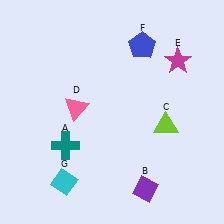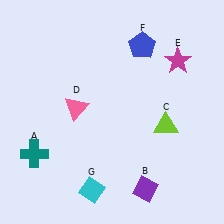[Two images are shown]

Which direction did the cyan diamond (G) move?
The cyan diamond (G) moved right.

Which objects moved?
The objects that moved are: the teal cross (A), the cyan diamond (G).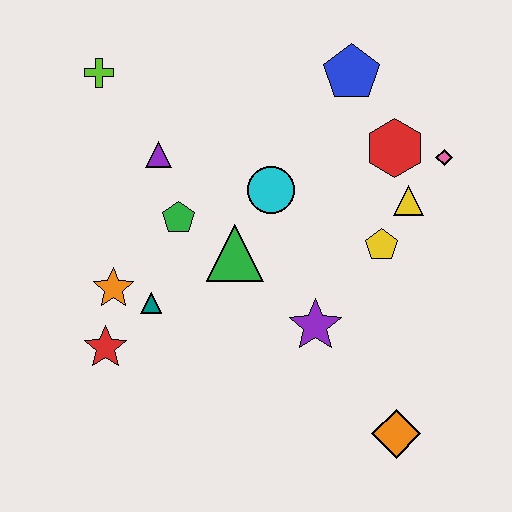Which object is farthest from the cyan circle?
The orange diamond is farthest from the cyan circle.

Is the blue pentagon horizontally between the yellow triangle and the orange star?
Yes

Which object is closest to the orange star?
The teal triangle is closest to the orange star.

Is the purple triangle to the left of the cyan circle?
Yes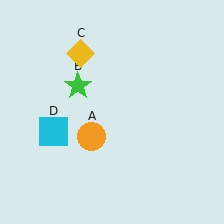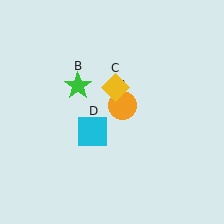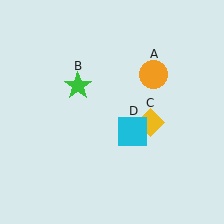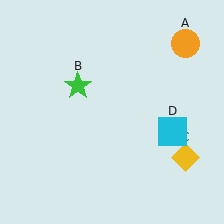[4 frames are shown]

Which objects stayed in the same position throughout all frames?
Green star (object B) remained stationary.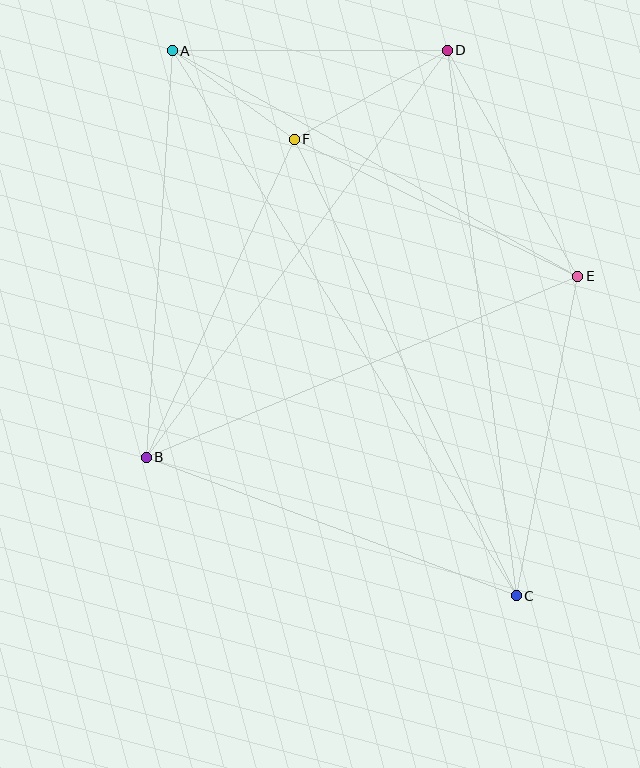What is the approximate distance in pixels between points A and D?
The distance between A and D is approximately 275 pixels.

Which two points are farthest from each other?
Points A and C are farthest from each other.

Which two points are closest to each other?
Points A and F are closest to each other.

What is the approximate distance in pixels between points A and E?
The distance between A and E is approximately 464 pixels.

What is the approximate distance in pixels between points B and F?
The distance between B and F is approximately 351 pixels.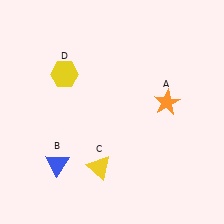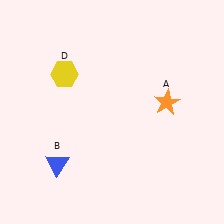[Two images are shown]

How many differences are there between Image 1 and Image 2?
There is 1 difference between the two images.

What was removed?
The yellow triangle (C) was removed in Image 2.